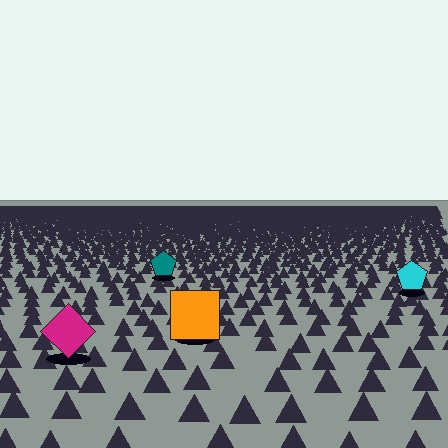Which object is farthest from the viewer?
The teal pentagon is farthest from the viewer. It appears smaller and the ground texture around it is denser.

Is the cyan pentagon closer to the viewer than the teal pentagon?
Yes. The cyan pentagon is closer — you can tell from the texture gradient: the ground texture is coarser near it.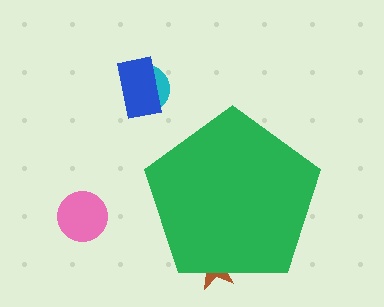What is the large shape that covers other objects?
A green pentagon.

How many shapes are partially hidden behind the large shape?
1 shape is partially hidden.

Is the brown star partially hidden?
Yes, the brown star is partially hidden behind the green pentagon.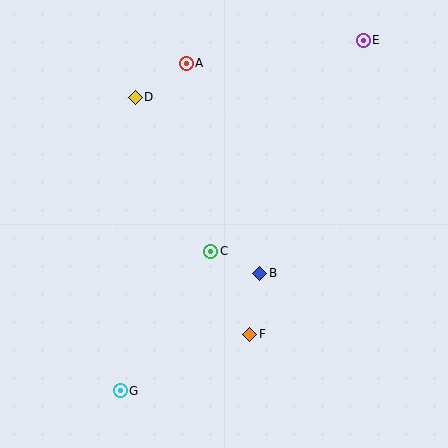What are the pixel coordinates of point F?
Point F is at (250, 334).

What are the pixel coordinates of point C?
Point C is at (211, 251).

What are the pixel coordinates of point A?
Point A is at (186, 63).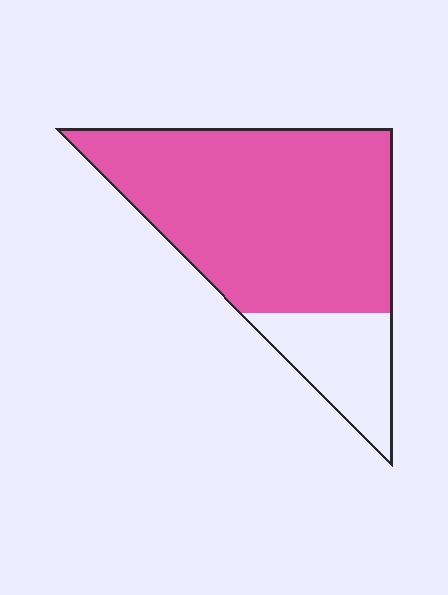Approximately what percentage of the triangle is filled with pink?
Approximately 80%.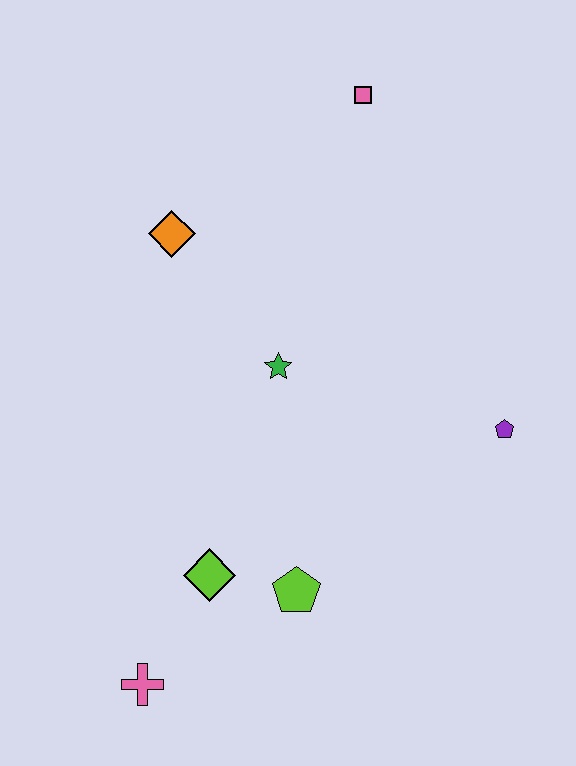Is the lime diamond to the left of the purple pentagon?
Yes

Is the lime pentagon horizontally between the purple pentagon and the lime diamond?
Yes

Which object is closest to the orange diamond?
The green star is closest to the orange diamond.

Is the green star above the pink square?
No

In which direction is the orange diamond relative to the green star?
The orange diamond is above the green star.